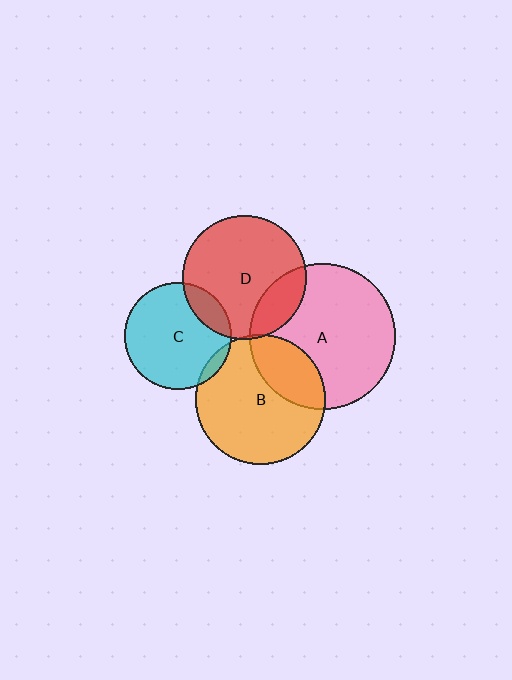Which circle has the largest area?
Circle A (pink).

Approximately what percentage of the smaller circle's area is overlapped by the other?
Approximately 5%.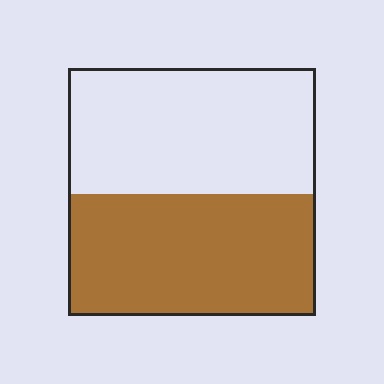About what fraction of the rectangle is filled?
About one half (1/2).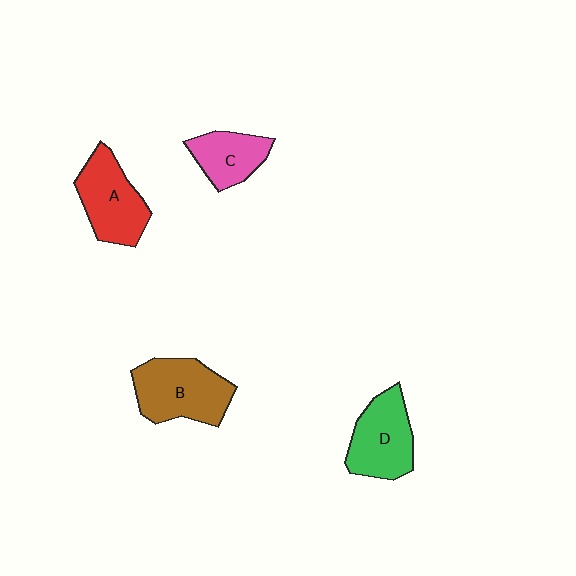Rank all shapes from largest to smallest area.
From largest to smallest: B (brown), A (red), D (green), C (pink).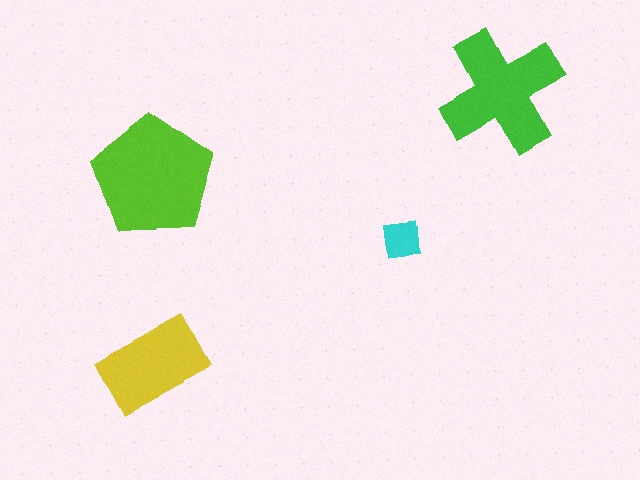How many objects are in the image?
There are 4 objects in the image.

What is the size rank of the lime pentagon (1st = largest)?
1st.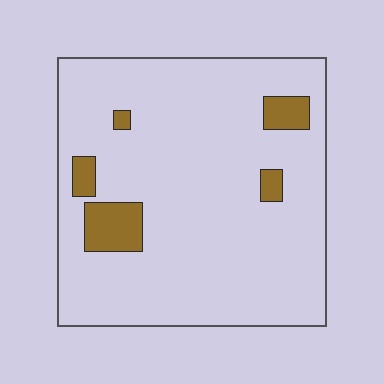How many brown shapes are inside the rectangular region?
5.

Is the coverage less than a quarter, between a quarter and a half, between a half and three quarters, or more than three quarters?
Less than a quarter.